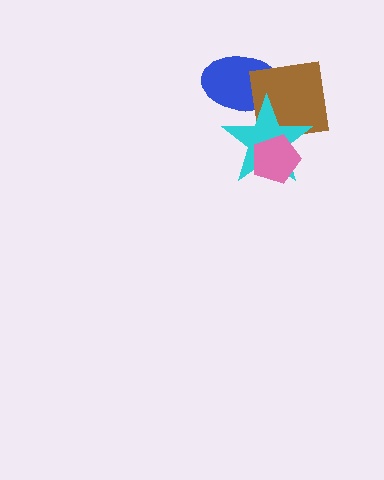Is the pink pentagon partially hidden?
No, no other shape covers it.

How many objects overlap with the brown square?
2 objects overlap with the brown square.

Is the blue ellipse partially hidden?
Yes, it is partially covered by another shape.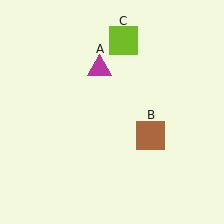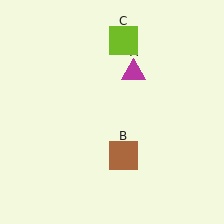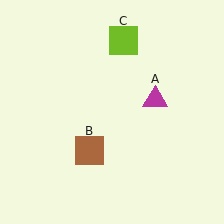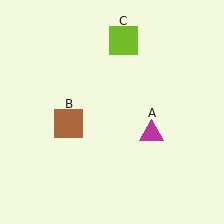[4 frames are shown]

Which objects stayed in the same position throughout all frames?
Lime square (object C) remained stationary.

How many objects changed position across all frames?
2 objects changed position: magenta triangle (object A), brown square (object B).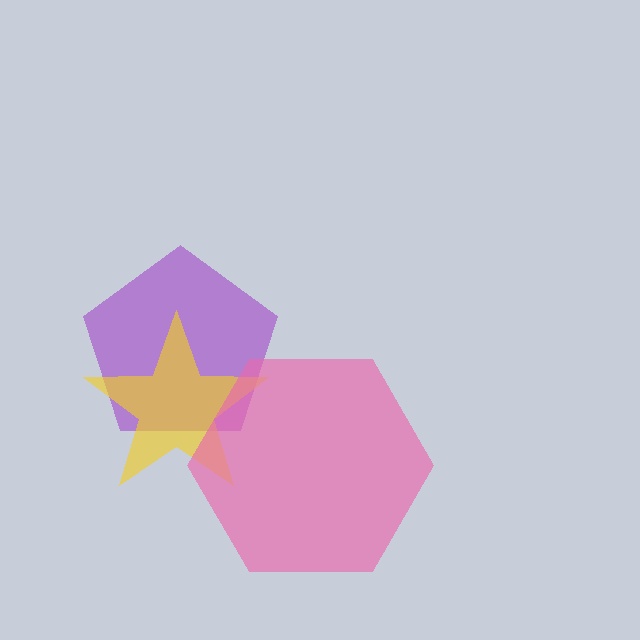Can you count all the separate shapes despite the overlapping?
Yes, there are 3 separate shapes.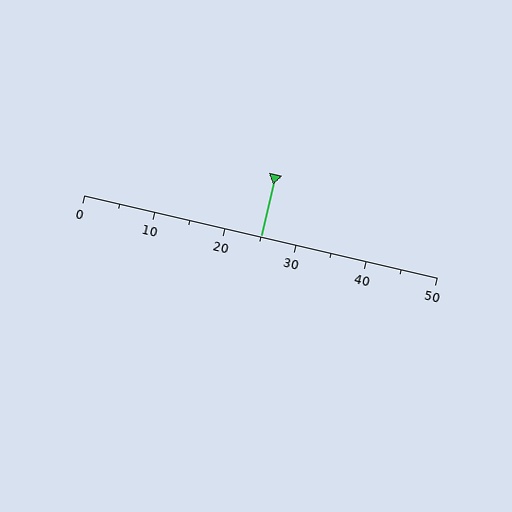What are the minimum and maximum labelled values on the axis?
The axis runs from 0 to 50.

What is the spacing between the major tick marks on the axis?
The major ticks are spaced 10 apart.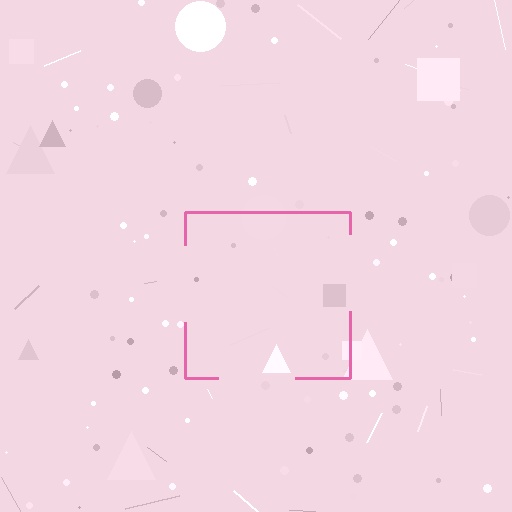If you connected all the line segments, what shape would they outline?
They would outline a square.